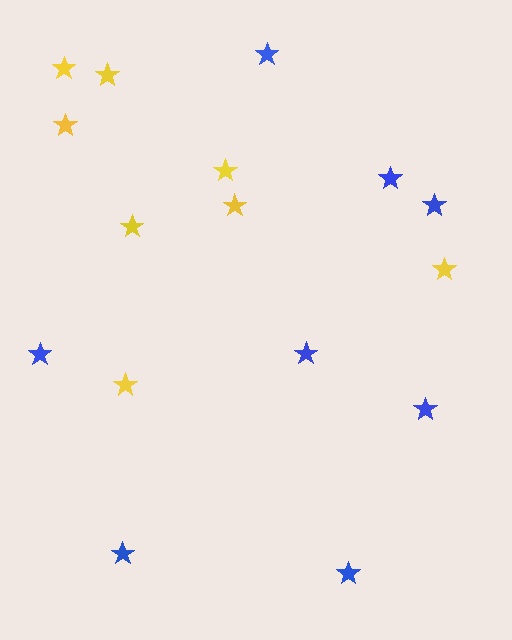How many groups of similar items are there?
There are 2 groups: one group of yellow stars (8) and one group of blue stars (8).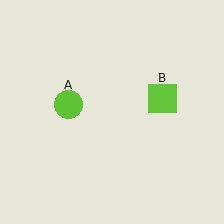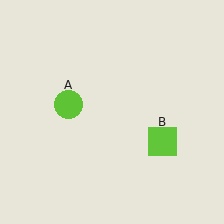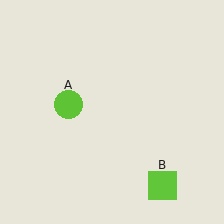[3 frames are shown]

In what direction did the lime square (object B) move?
The lime square (object B) moved down.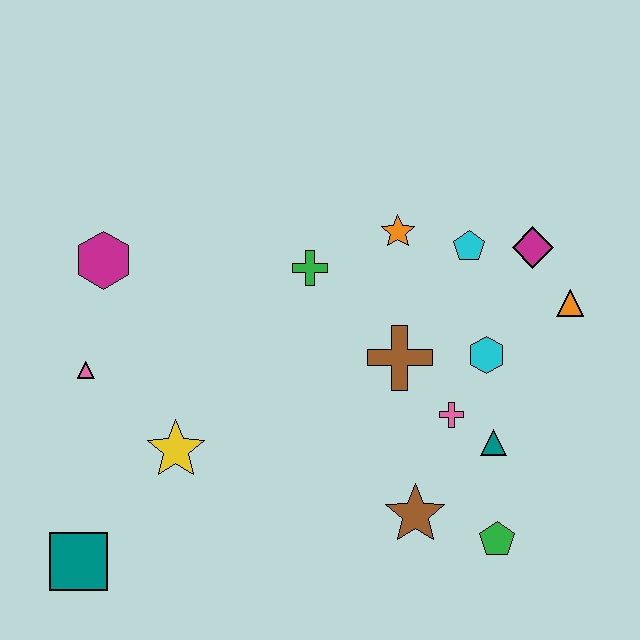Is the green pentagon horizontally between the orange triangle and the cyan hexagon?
Yes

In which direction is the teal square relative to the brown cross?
The teal square is to the left of the brown cross.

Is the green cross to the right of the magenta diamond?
No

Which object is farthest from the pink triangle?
The orange triangle is farthest from the pink triangle.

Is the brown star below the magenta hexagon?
Yes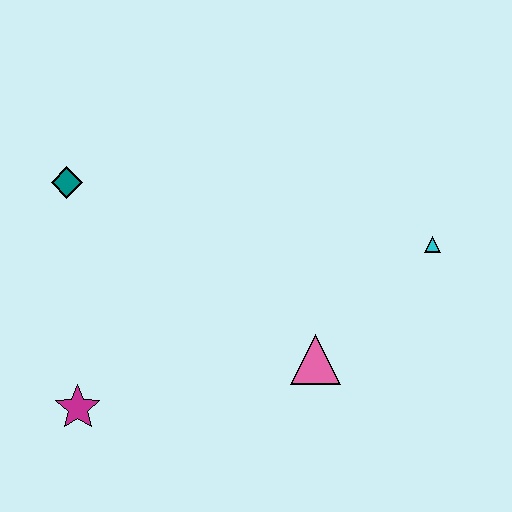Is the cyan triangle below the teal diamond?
Yes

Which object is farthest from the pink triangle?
The teal diamond is farthest from the pink triangle.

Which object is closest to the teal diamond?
The magenta star is closest to the teal diamond.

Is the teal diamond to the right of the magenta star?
No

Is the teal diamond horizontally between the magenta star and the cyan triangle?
No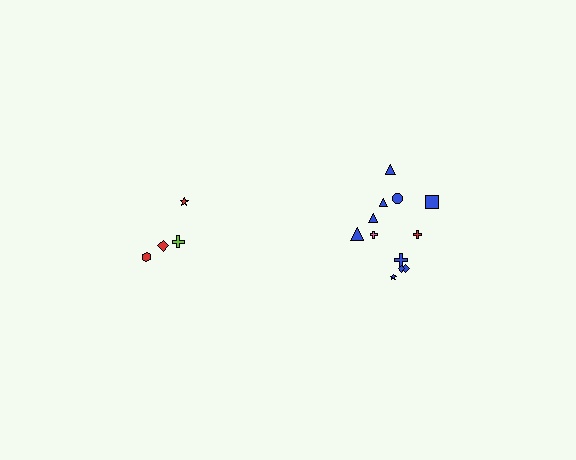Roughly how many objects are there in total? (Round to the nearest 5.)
Roughly 15 objects in total.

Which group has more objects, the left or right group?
The right group.